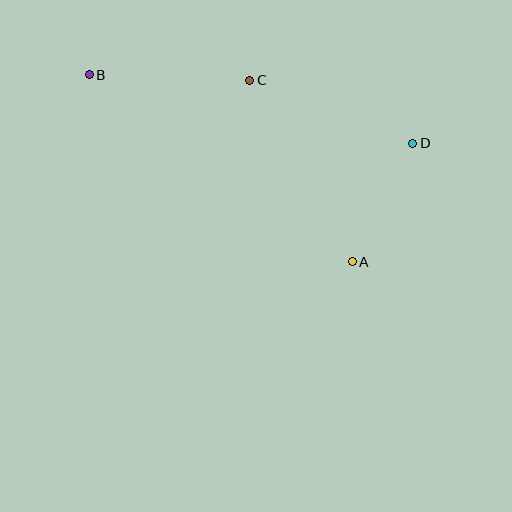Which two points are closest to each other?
Points A and D are closest to each other.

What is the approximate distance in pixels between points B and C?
The distance between B and C is approximately 161 pixels.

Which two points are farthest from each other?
Points B and D are farthest from each other.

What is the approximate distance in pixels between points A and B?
The distance between A and B is approximately 323 pixels.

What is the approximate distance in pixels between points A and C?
The distance between A and C is approximately 208 pixels.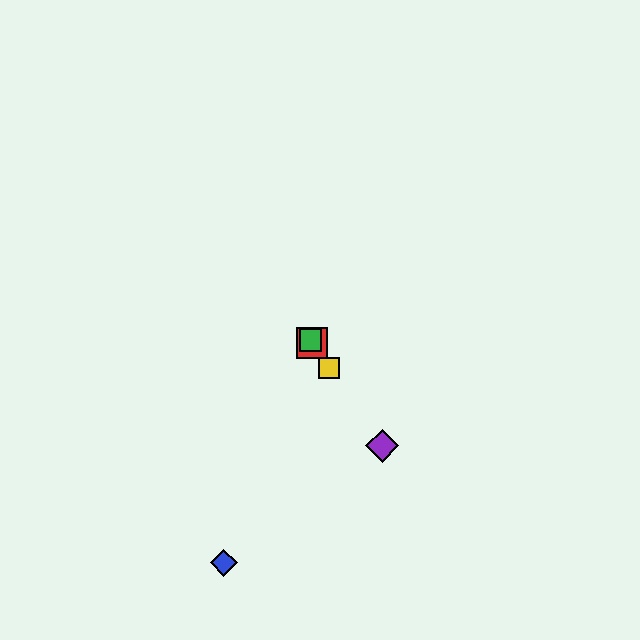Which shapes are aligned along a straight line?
The red square, the green square, the yellow square, the purple diamond are aligned along a straight line.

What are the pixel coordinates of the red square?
The red square is at (312, 343).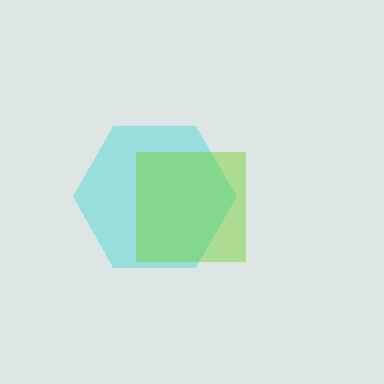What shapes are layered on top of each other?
The layered shapes are: a cyan hexagon, a lime square.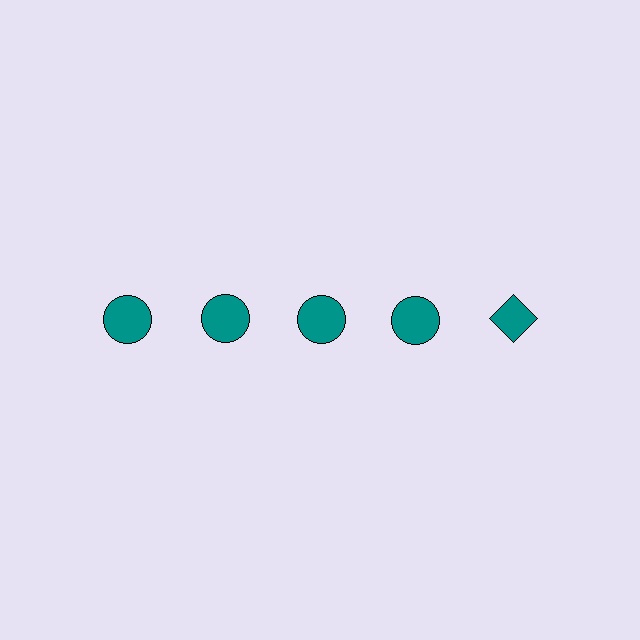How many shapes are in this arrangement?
There are 5 shapes arranged in a grid pattern.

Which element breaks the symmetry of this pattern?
The teal diamond in the top row, rightmost column breaks the symmetry. All other shapes are teal circles.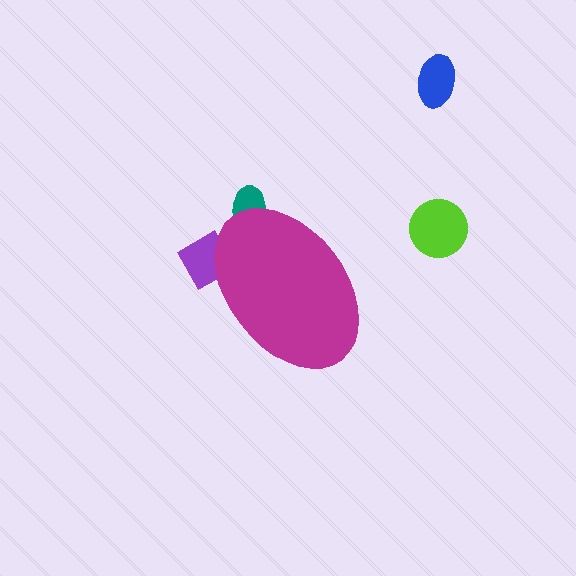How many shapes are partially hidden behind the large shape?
2 shapes are partially hidden.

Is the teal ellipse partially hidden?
Yes, the teal ellipse is partially hidden behind the magenta ellipse.